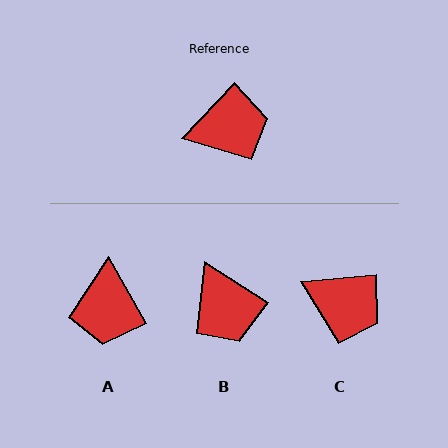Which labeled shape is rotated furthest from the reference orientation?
A, about 107 degrees away.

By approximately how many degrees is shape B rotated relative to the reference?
Approximately 79 degrees clockwise.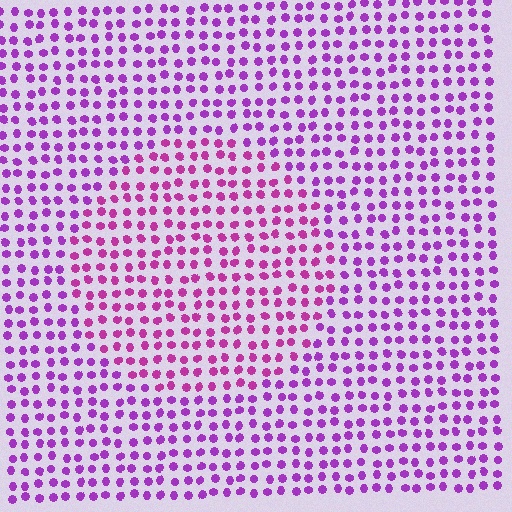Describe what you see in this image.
The image is filled with small purple elements in a uniform arrangement. A circle-shaped region is visible where the elements are tinted to a slightly different hue, forming a subtle color boundary.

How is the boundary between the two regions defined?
The boundary is defined purely by a slight shift in hue (about 26 degrees). Spacing, size, and orientation are identical on both sides.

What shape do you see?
I see a circle.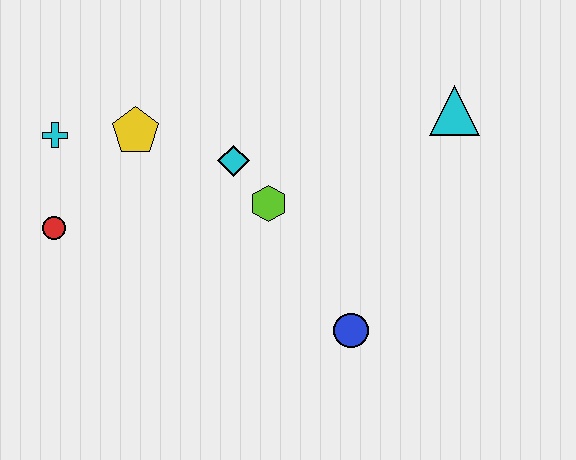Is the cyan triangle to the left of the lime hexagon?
No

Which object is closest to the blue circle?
The lime hexagon is closest to the blue circle.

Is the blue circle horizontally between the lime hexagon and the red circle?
No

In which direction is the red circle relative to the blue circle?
The red circle is to the left of the blue circle.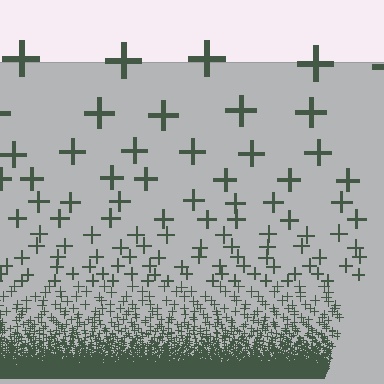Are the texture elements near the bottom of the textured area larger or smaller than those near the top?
Smaller. The gradient is inverted — elements near the bottom are smaller and denser.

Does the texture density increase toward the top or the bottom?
Density increases toward the bottom.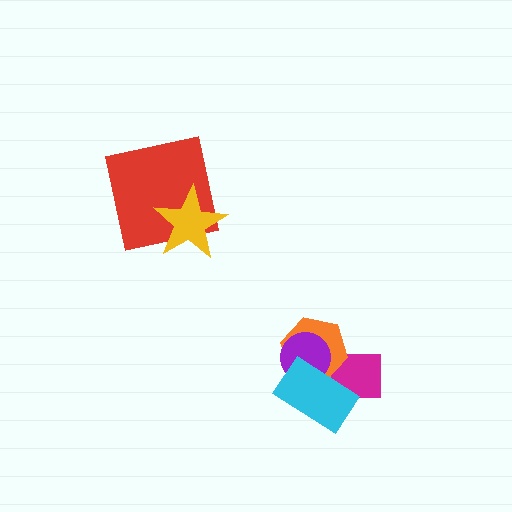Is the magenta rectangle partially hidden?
Yes, it is partially covered by another shape.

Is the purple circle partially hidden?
Yes, it is partially covered by another shape.